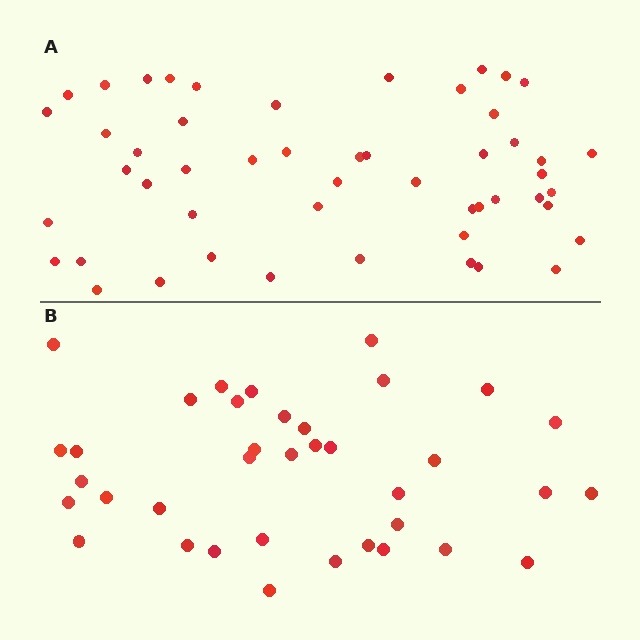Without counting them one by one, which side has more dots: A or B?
Region A (the top region) has more dots.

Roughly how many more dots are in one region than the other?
Region A has approximately 15 more dots than region B.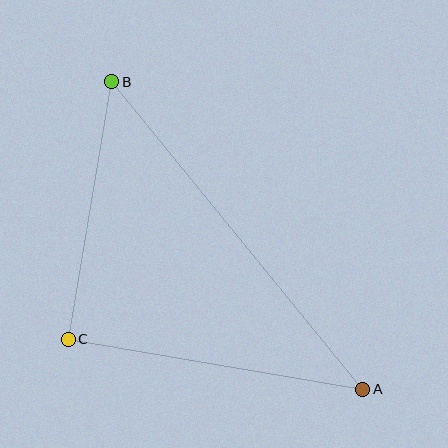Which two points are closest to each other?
Points B and C are closest to each other.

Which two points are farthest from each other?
Points A and B are farthest from each other.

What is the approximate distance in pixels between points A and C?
The distance between A and C is approximately 299 pixels.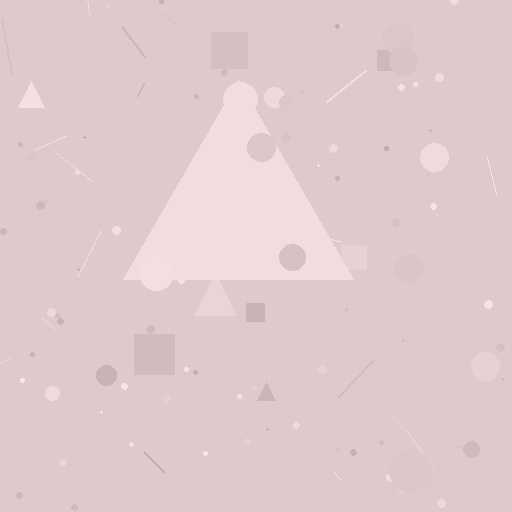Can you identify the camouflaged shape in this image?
The camouflaged shape is a triangle.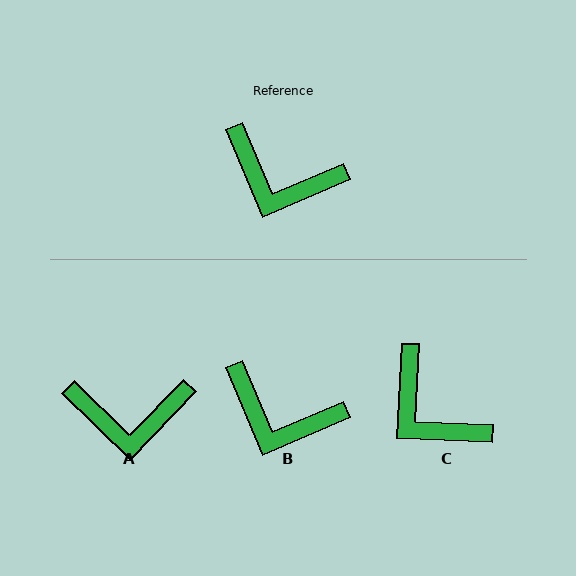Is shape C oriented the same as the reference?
No, it is off by about 26 degrees.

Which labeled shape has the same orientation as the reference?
B.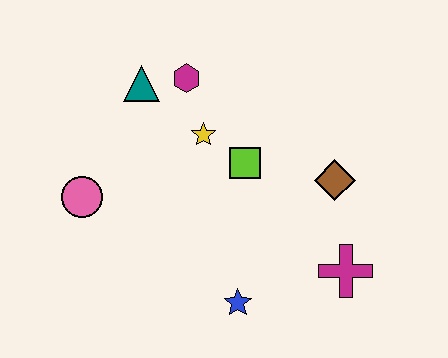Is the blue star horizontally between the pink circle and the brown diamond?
Yes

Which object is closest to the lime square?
The yellow star is closest to the lime square.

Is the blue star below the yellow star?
Yes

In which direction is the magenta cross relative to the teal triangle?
The magenta cross is to the right of the teal triangle.